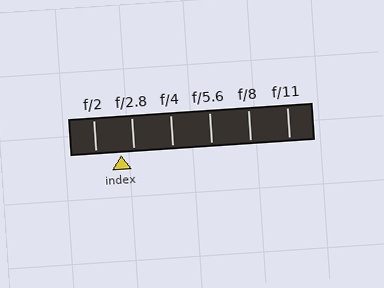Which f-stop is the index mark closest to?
The index mark is closest to f/2.8.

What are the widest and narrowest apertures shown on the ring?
The widest aperture shown is f/2 and the narrowest is f/11.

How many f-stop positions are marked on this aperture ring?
There are 6 f-stop positions marked.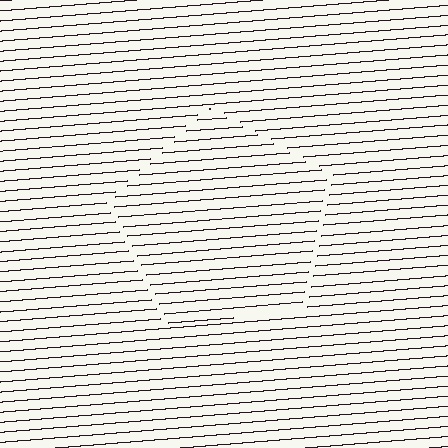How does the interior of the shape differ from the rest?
The interior of the shape contains the same grating, shifted by half a period — the contour is defined by the phase discontinuity where line-ends from the inner and outer gratings abut.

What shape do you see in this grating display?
An illusory pentagon. The interior of the shape contains the same grating, shifted by half a period — the contour is defined by the phase discontinuity where line-ends from the inner and outer gratings abut.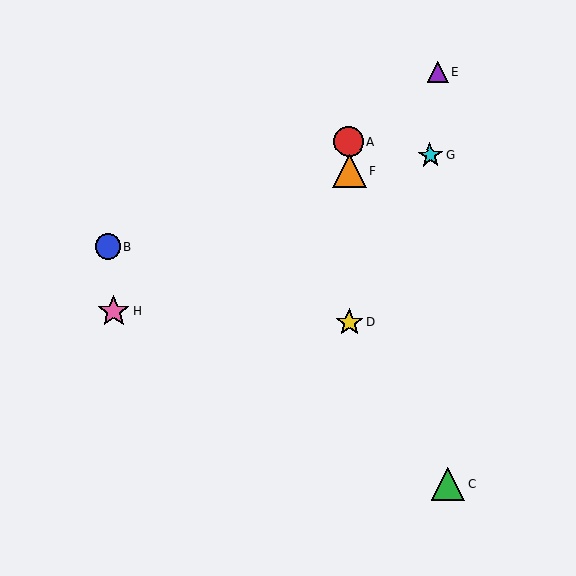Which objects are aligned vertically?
Objects A, D, F are aligned vertically.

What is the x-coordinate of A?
Object A is at x≈349.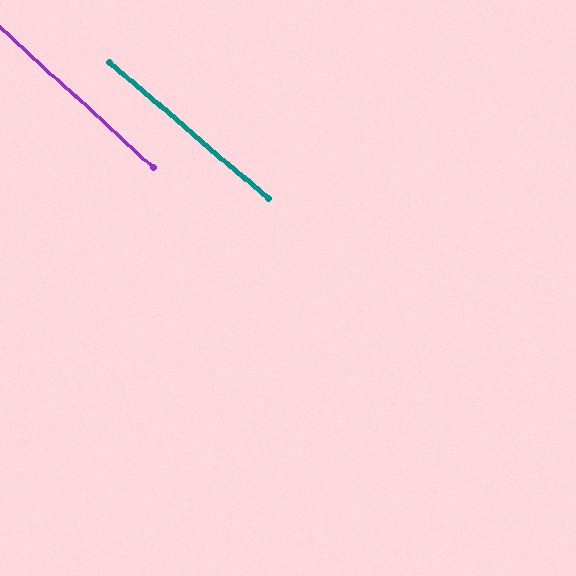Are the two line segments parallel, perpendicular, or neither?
Parallel — their directions differ by only 1.6°.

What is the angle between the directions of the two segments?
Approximately 2 degrees.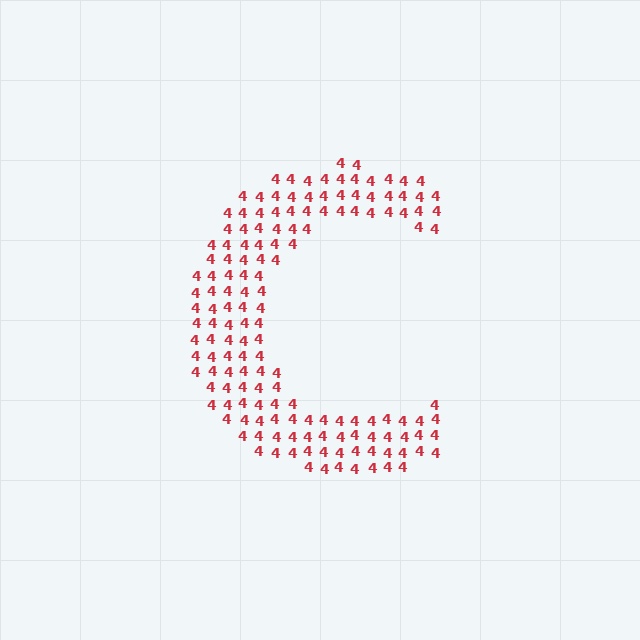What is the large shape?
The large shape is the letter C.